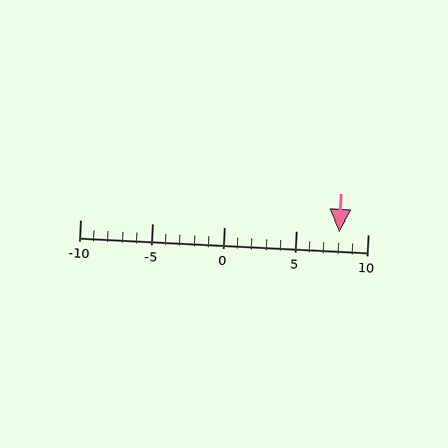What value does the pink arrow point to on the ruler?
The pink arrow points to approximately 8.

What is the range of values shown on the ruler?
The ruler shows values from -10 to 10.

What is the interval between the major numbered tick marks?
The major tick marks are spaced 5 units apart.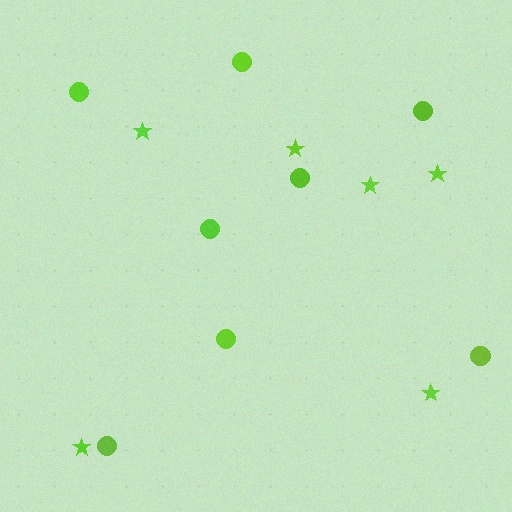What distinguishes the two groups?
There are 2 groups: one group of circles (8) and one group of stars (6).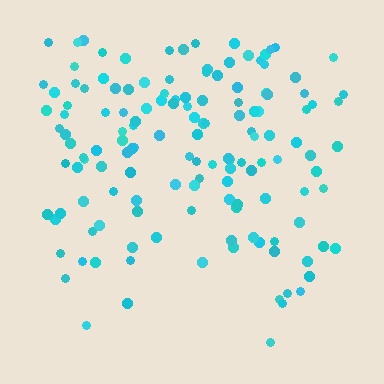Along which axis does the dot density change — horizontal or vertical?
Vertical.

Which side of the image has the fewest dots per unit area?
The bottom.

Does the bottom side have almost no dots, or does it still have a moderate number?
Still a moderate number, just noticeably fewer than the top.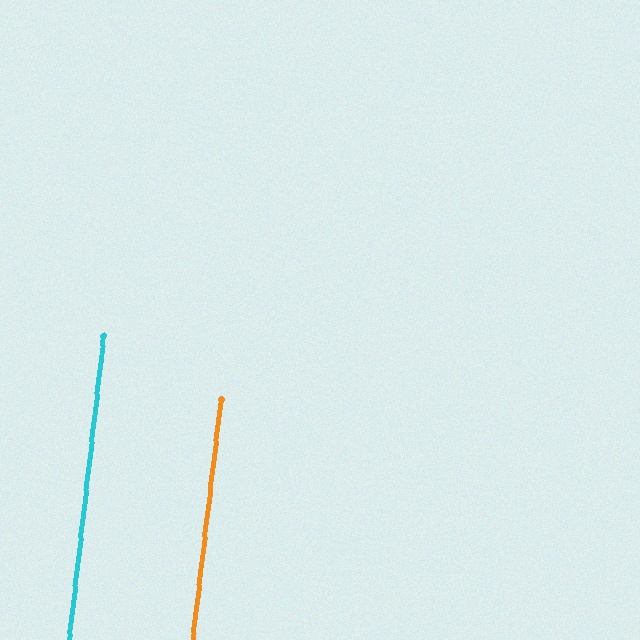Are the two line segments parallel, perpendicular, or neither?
Parallel — their directions differ by only 0.4°.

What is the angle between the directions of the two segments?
Approximately 0 degrees.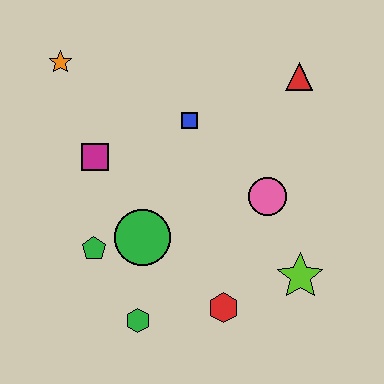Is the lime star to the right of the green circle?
Yes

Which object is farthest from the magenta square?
The lime star is farthest from the magenta square.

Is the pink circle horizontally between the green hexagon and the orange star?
No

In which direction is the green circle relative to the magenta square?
The green circle is below the magenta square.